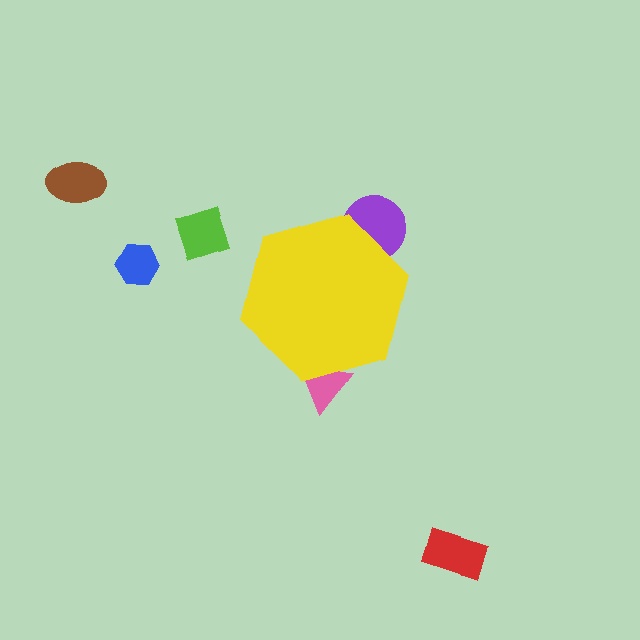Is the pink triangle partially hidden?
Yes, the pink triangle is partially hidden behind the yellow hexagon.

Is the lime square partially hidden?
No, the lime square is fully visible.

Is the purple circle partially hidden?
Yes, the purple circle is partially hidden behind the yellow hexagon.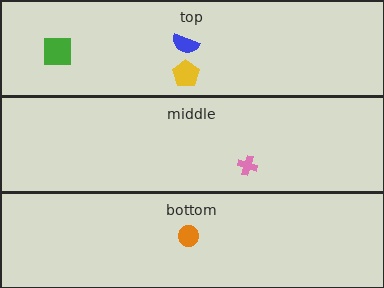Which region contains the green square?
The top region.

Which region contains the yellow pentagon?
The top region.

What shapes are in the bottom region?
The orange circle.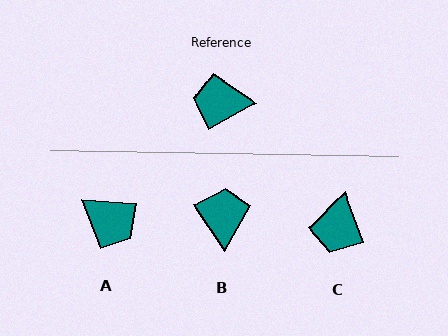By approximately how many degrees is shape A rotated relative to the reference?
Approximately 146 degrees counter-clockwise.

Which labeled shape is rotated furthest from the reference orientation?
A, about 146 degrees away.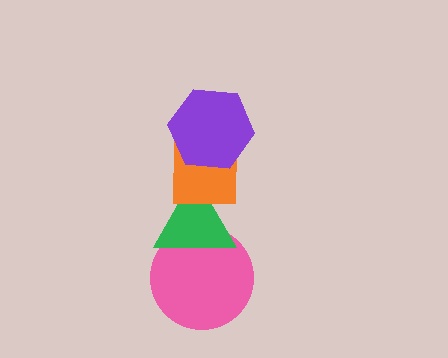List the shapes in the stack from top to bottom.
From top to bottom: the purple hexagon, the orange square, the green triangle, the pink circle.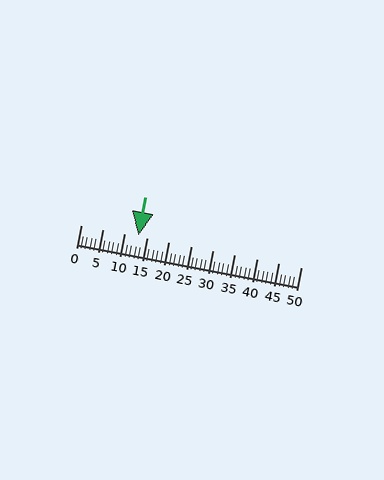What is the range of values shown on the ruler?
The ruler shows values from 0 to 50.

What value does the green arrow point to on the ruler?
The green arrow points to approximately 13.